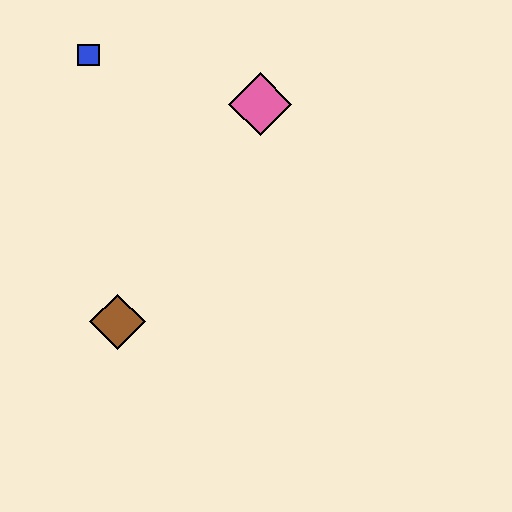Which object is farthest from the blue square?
The brown diamond is farthest from the blue square.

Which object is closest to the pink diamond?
The blue square is closest to the pink diamond.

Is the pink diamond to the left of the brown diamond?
No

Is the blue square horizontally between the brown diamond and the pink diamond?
No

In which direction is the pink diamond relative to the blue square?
The pink diamond is to the right of the blue square.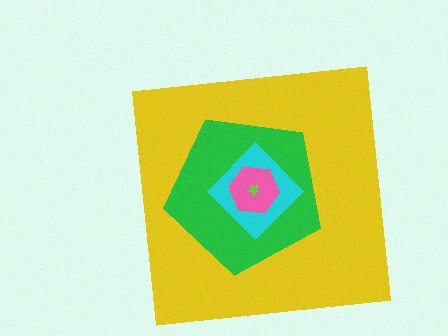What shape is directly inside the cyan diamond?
The pink hexagon.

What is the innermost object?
The lime star.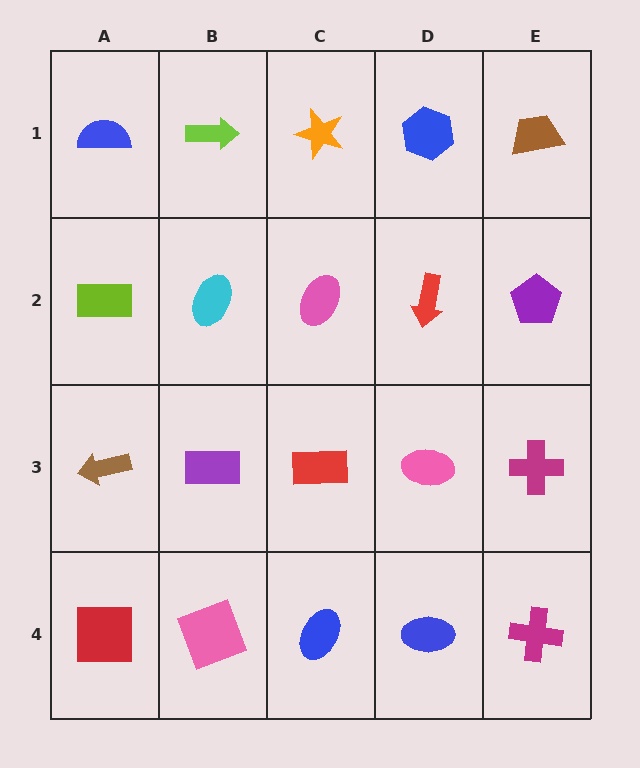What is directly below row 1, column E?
A purple pentagon.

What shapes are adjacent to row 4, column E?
A magenta cross (row 3, column E), a blue ellipse (row 4, column D).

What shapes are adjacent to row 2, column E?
A brown trapezoid (row 1, column E), a magenta cross (row 3, column E), a red arrow (row 2, column D).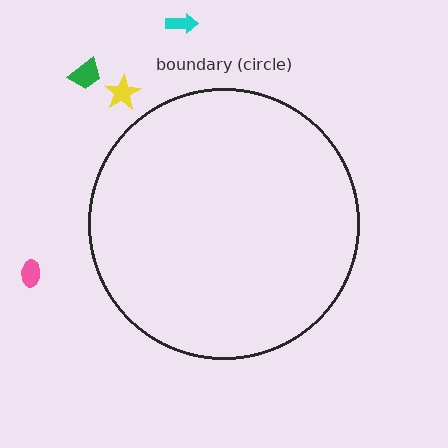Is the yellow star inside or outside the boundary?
Outside.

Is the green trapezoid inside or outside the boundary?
Outside.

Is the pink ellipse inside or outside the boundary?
Outside.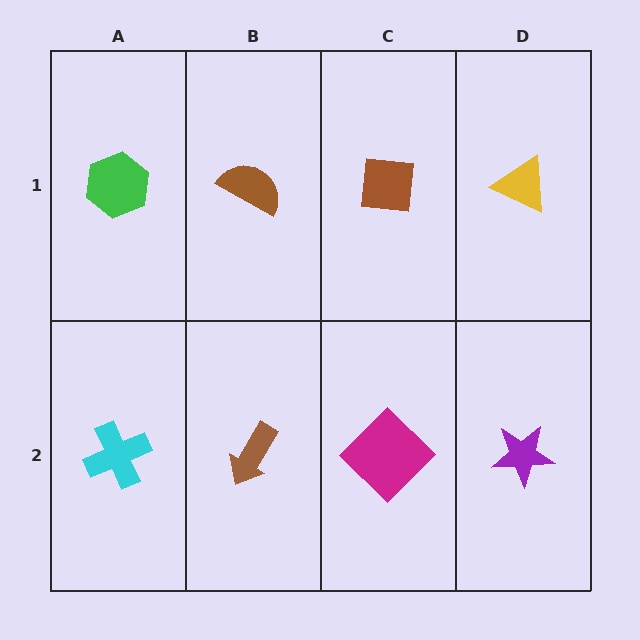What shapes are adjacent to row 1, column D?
A purple star (row 2, column D), a brown square (row 1, column C).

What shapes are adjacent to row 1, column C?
A magenta diamond (row 2, column C), a brown semicircle (row 1, column B), a yellow triangle (row 1, column D).